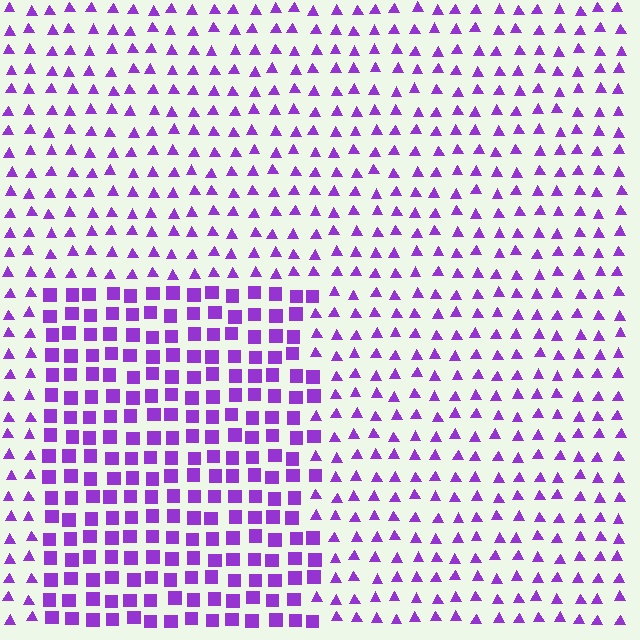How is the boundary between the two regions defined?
The boundary is defined by a change in element shape: squares inside vs. triangles outside. All elements share the same color and spacing.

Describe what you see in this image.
The image is filled with small purple elements arranged in a uniform grid. A rectangle-shaped region contains squares, while the surrounding area contains triangles. The boundary is defined purely by the change in element shape.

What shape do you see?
I see a rectangle.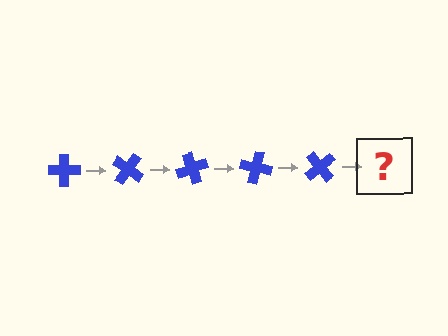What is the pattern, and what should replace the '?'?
The pattern is that the cross rotates 35 degrees each step. The '?' should be a blue cross rotated 175 degrees.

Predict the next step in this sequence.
The next step is a blue cross rotated 175 degrees.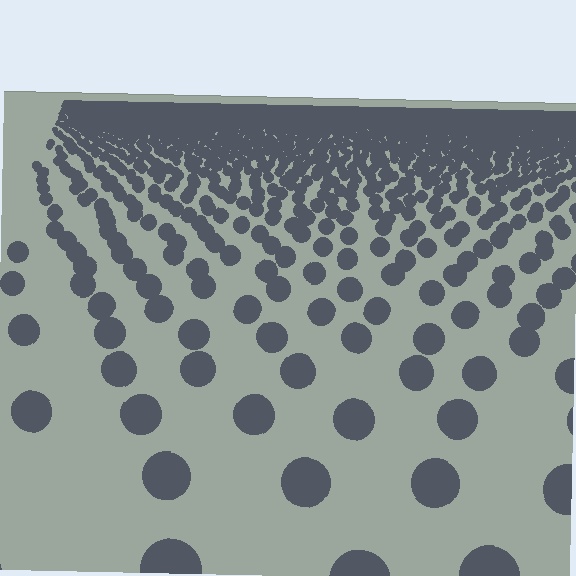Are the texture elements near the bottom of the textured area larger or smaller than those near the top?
Larger. Near the bottom, elements are closer to the viewer and appear at a bigger on-screen size.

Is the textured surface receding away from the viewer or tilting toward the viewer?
The surface is receding away from the viewer. Texture elements get smaller and denser toward the top.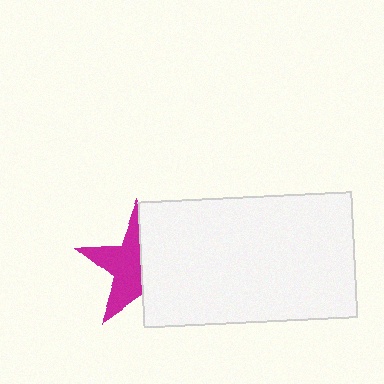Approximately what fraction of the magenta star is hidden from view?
Roughly 49% of the magenta star is hidden behind the white rectangle.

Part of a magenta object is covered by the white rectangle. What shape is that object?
It is a star.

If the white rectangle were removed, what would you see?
You would see the complete magenta star.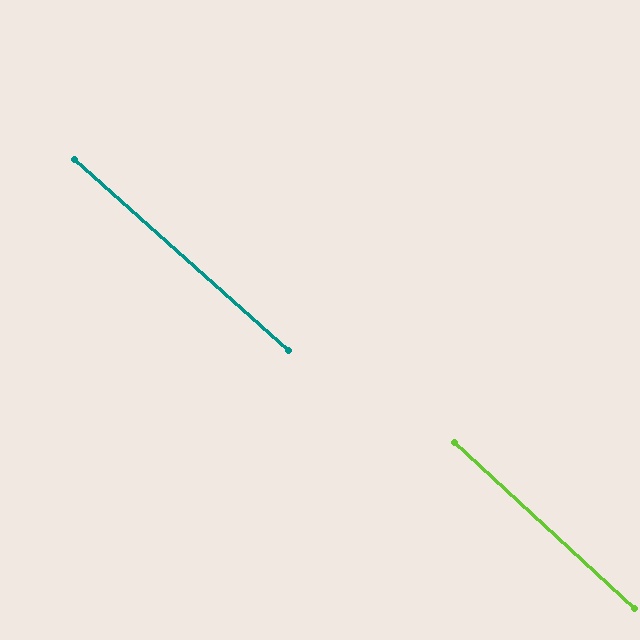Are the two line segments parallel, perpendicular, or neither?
Parallel — their directions differ by only 0.9°.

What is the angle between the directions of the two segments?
Approximately 1 degree.